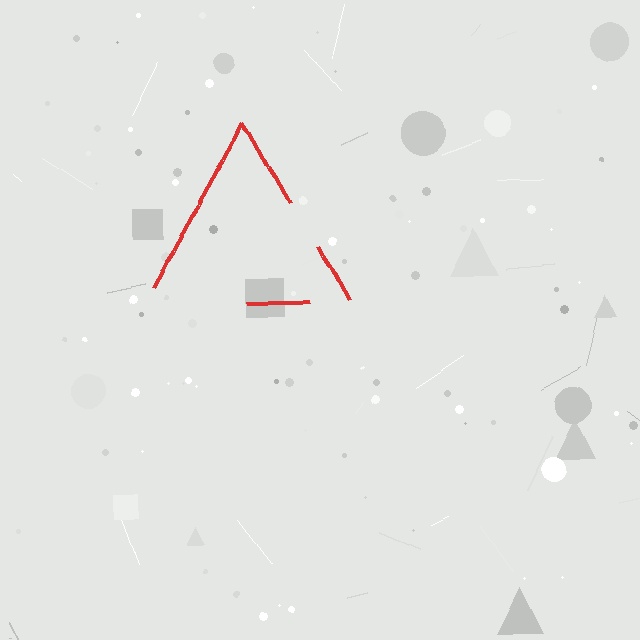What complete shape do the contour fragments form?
The contour fragments form a triangle.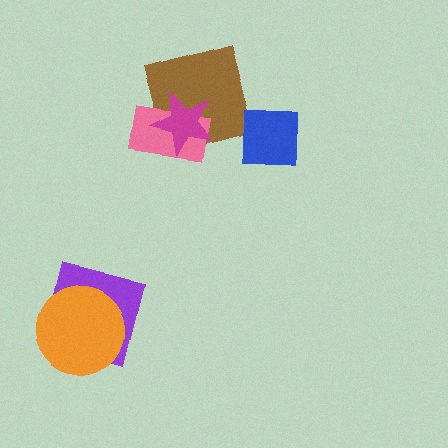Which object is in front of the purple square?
The orange circle is in front of the purple square.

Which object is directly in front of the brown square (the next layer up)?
The pink rectangle is directly in front of the brown square.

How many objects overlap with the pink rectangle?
2 objects overlap with the pink rectangle.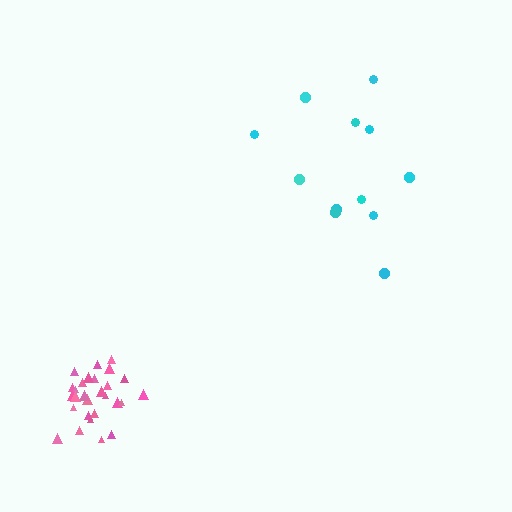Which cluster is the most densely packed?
Pink.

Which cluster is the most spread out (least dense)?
Cyan.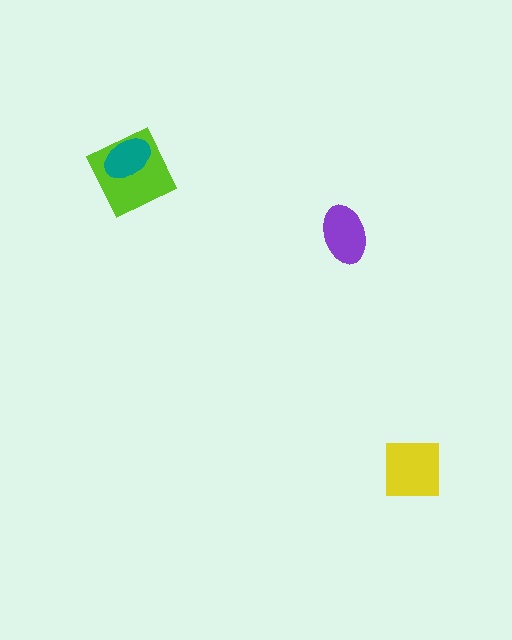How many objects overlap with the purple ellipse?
0 objects overlap with the purple ellipse.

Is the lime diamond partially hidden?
Yes, it is partially covered by another shape.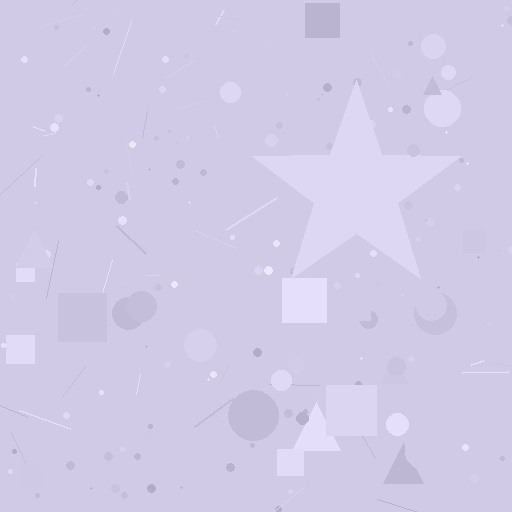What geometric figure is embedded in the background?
A star is embedded in the background.